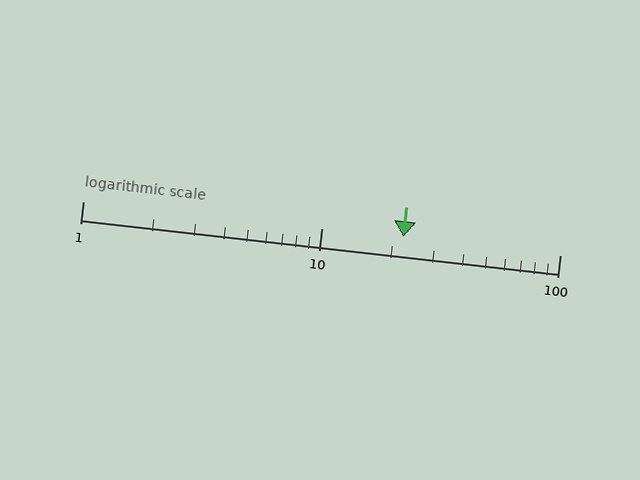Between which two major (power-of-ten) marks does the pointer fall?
The pointer is between 10 and 100.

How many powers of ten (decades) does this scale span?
The scale spans 2 decades, from 1 to 100.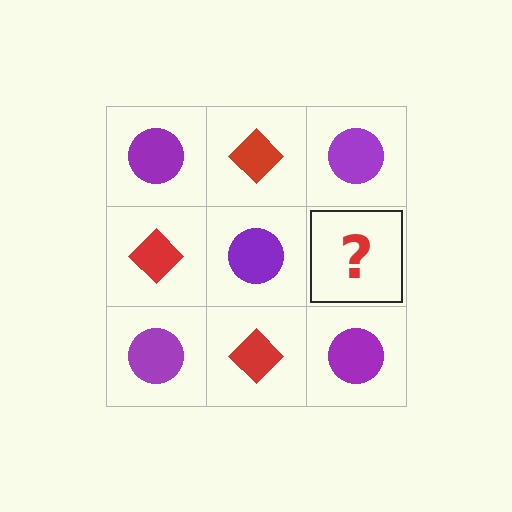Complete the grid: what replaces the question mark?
The question mark should be replaced with a red diamond.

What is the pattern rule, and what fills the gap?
The rule is that it alternates purple circle and red diamond in a checkerboard pattern. The gap should be filled with a red diamond.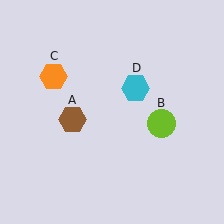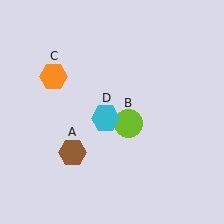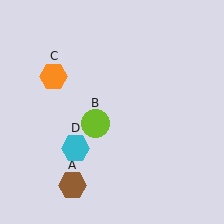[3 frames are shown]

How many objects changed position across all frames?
3 objects changed position: brown hexagon (object A), lime circle (object B), cyan hexagon (object D).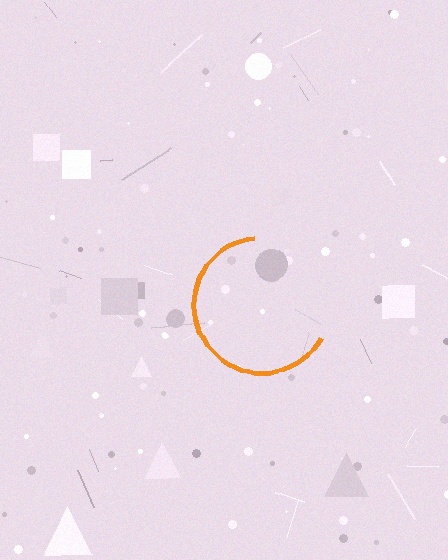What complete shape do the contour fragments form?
The contour fragments form a circle.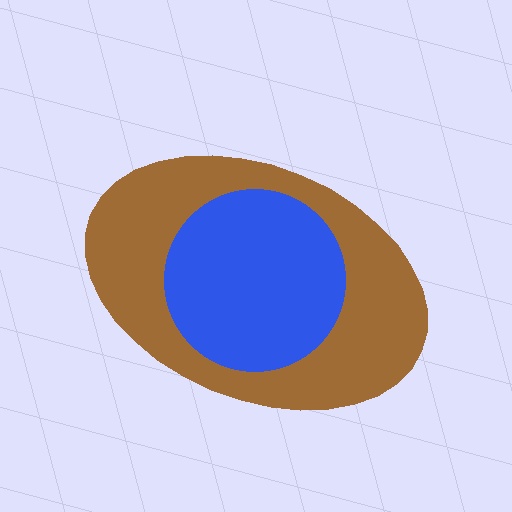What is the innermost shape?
The blue circle.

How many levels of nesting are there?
2.